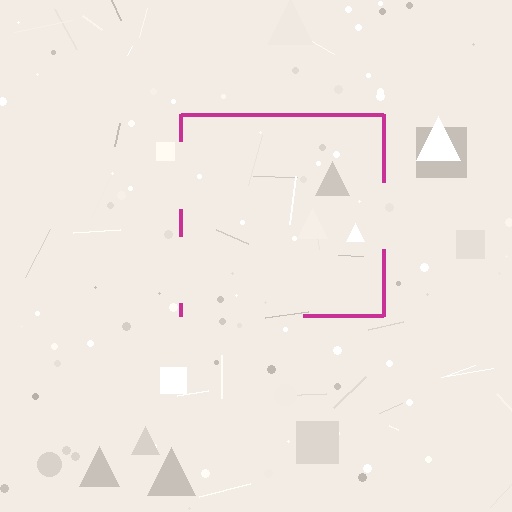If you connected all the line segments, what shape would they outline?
They would outline a square.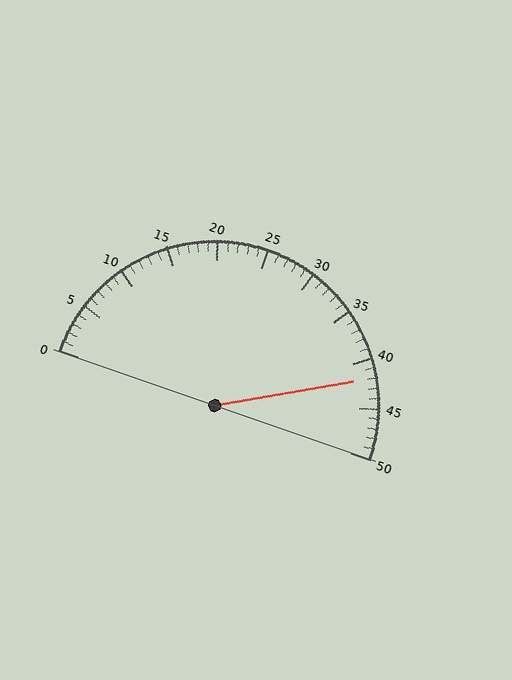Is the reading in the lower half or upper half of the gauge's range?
The reading is in the upper half of the range (0 to 50).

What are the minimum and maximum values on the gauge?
The gauge ranges from 0 to 50.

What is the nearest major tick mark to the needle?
The nearest major tick mark is 40.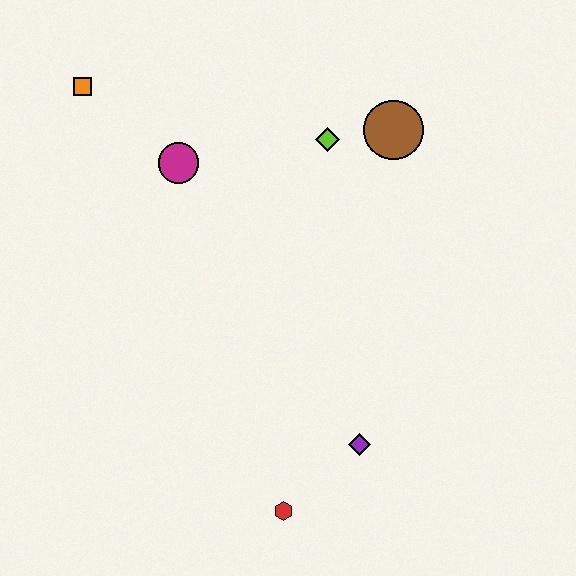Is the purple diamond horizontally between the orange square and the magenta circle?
No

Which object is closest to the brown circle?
The lime diamond is closest to the brown circle.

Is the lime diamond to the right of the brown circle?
No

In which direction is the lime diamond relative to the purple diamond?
The lime diamond is above the purple diamond.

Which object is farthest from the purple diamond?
The orange square is farthest from the purple diamond.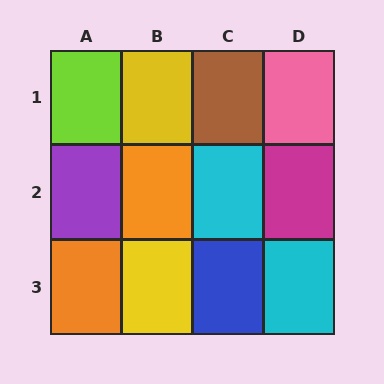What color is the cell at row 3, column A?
Orange.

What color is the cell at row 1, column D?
Pink.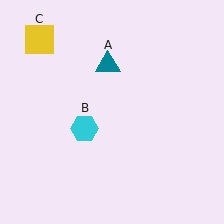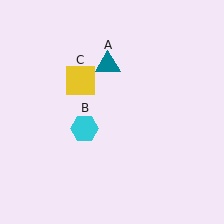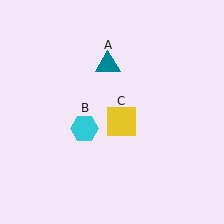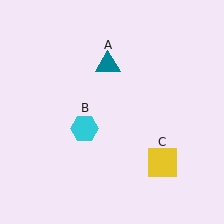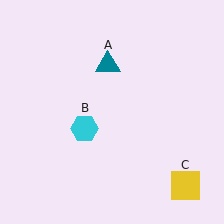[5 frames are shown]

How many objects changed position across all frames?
1 object changed position: yellow square (object C).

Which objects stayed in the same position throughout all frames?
Teal triangle (object A) and cyan hexagon (object B) remained stationary.